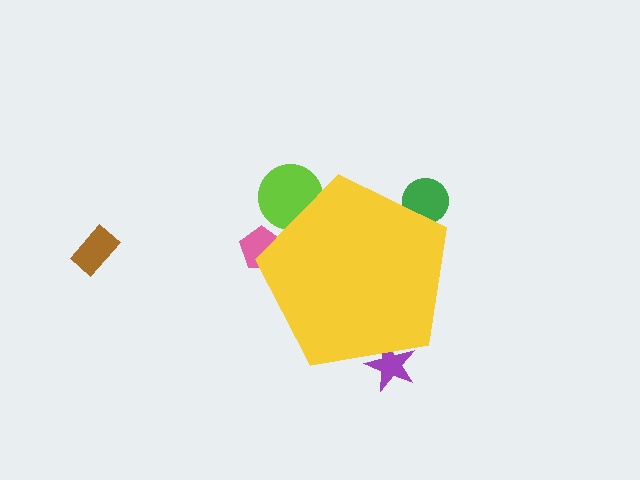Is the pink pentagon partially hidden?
Yes, the pink pentagon is partially hidden behind the yellow pentagon.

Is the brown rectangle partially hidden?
No, the brown rectangle is fully visible.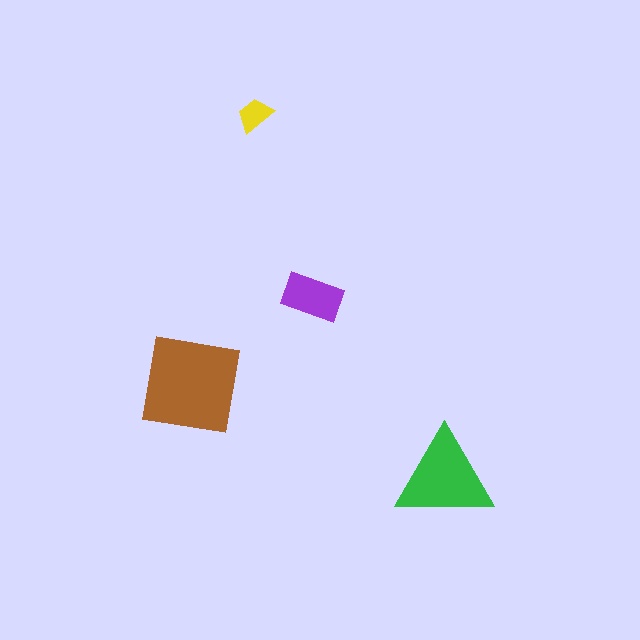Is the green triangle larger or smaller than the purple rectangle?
Larger.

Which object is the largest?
The brown square.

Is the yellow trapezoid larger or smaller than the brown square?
Smaller.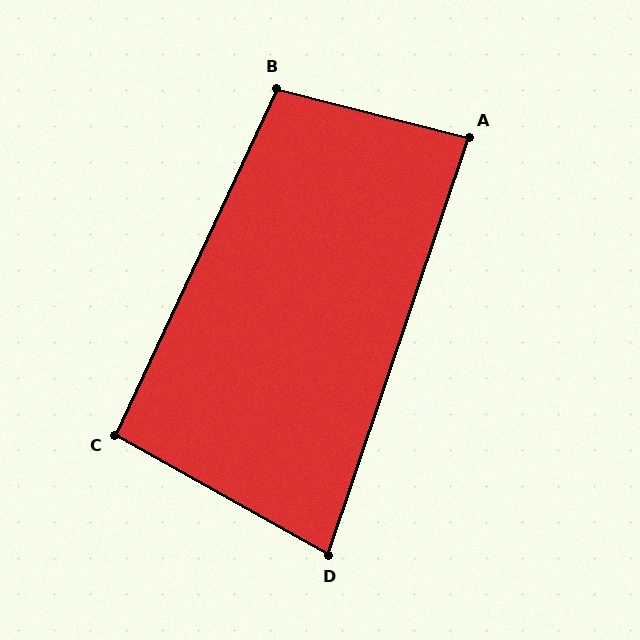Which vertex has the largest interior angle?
B, at approximately 101 degrees.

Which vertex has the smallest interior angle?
D, at approximately 79 degrees.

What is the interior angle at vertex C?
Approximately 94 degrees (approximately right).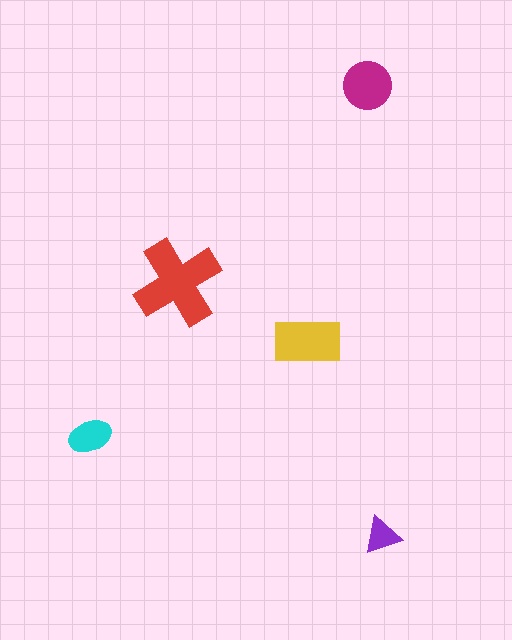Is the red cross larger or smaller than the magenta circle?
Larger.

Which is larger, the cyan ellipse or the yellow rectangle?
The yellow rectangle.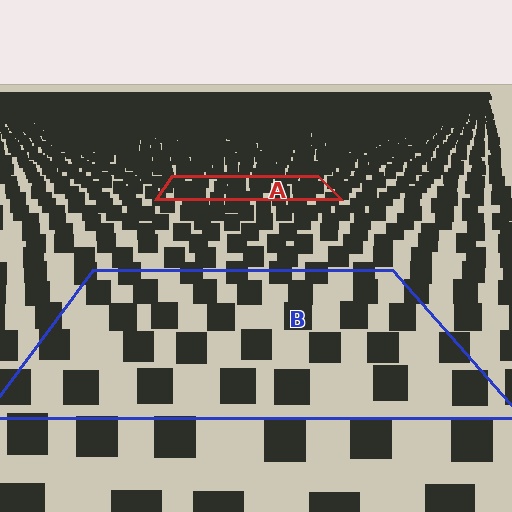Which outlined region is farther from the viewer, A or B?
Region A is farther from the viewer — the texture elements inside it appear smaller and more densely packed.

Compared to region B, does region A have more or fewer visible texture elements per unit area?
Region A has more texture elements per unit area — they are packed more densely because it is farther away.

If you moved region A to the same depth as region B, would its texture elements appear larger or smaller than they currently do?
They would appear larger. At a closer depth, the same texture elements are projected at a bigger on-screen size.